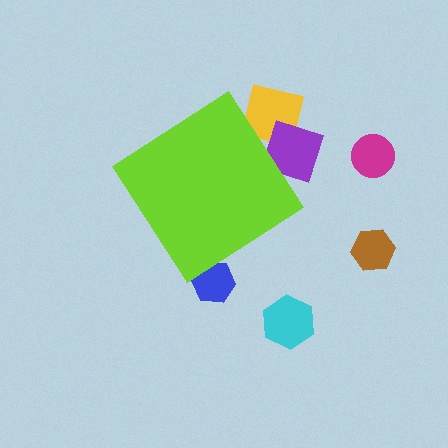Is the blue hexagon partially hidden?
Yes, the blue hexagon is partially hidden behind the lime diamond.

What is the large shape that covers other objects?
A lime diamond.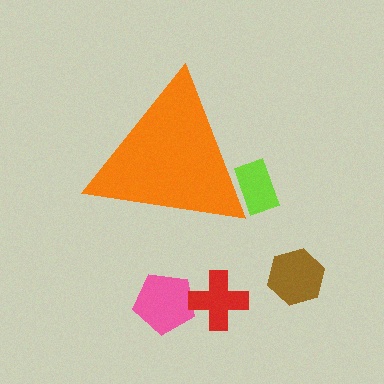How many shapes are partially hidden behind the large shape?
1 shape is partially hidden.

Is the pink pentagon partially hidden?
No, the pink pentagon is fully visible.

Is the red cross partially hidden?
No, the red cross is fully visible.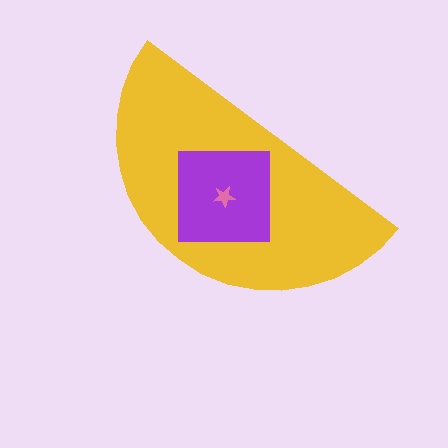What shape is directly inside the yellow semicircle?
The purple square.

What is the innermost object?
The pink star.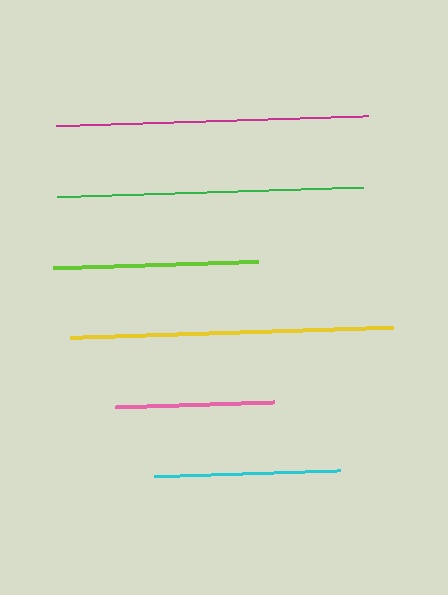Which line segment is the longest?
The yellow line is the longest at approximately 323 pixels.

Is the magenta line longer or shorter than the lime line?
The magenta line is longer than the lime line.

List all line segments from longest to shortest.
From longest to shortest: yellow, magenta, green, lime, cyan, pink.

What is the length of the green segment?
The green segment is approximately 306 pixels long.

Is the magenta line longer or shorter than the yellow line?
The yellow line is longer than the magenta line.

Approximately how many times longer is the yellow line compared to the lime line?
The yellow line is approximately 1.6 times the length of the lime line.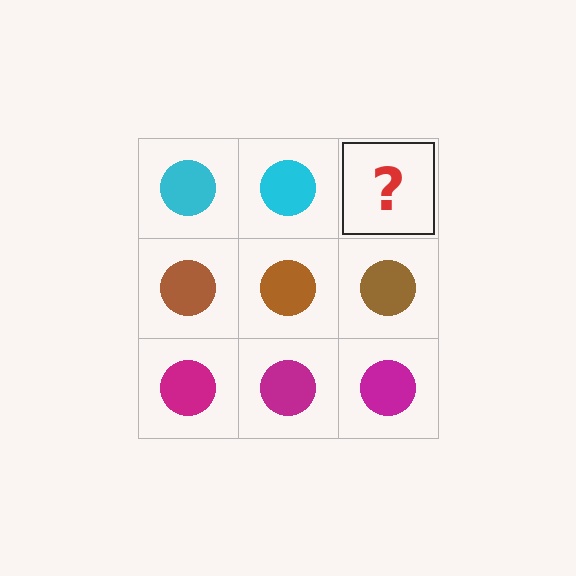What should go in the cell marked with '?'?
The missing cell should contain a cyan circle.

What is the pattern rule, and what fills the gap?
The rule is that each row has a consistent color. The gap should be filled with a cyan circle.